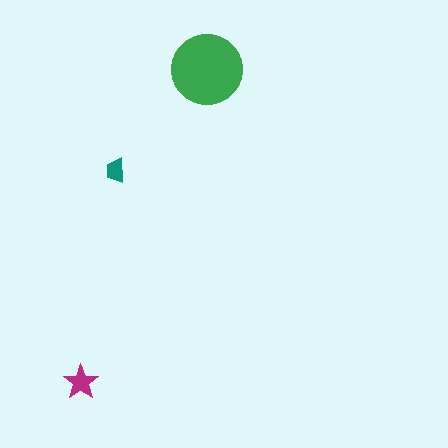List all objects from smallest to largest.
The teal trapezoid, the magenta star, the green circle.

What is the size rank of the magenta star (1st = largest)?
2nd.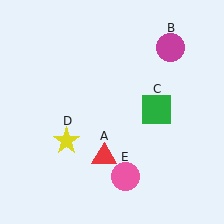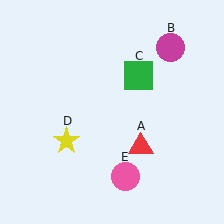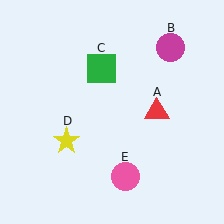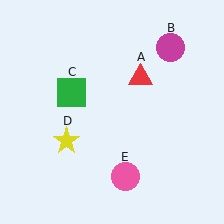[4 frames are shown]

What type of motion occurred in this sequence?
The red triangle (object A), green square (object C) rotated counterclockwise around the center of the scene.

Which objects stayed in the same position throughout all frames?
Magenta circle (object B) and yellow star (object D) and pink circle (object E) remained stationary.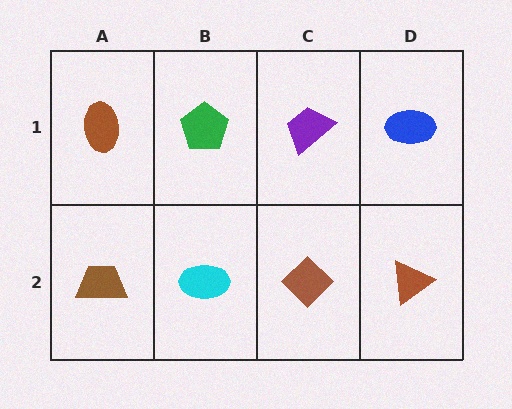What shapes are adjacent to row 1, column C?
A brown diamond (row 2, column C), a green pentagon (row 1, column B), a blue ellipse (row 1, column D).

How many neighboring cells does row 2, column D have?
2.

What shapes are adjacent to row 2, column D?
A blue ellipse (row 1, column D), a brown diamond (row 2, column C).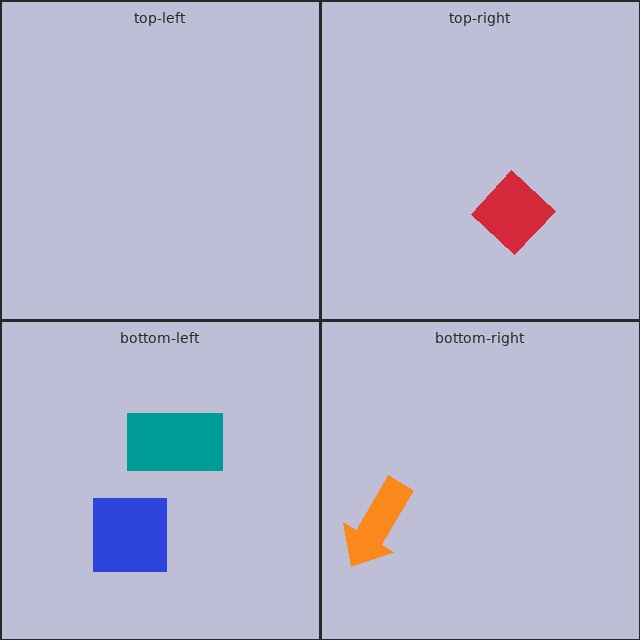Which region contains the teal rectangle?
The bottom-left region.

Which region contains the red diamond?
The top-right region.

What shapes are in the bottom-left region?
The teal rectangle, the blue square.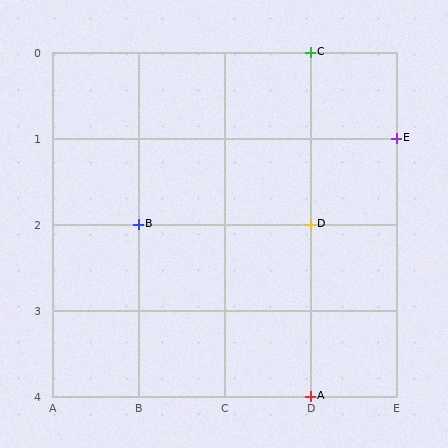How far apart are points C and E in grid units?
Points C and E are 1 column and 1 row apart (about 1.4 grid units diagonally).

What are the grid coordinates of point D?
Point D is at grid coordinates (D, 2).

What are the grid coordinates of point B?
Point B is at grid coordinates (B, 2).